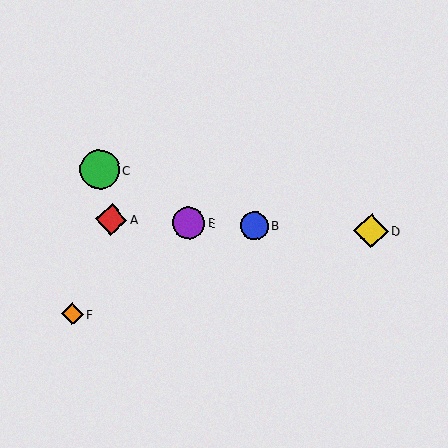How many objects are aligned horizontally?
4 objects (A, B, D, E) are aligned horizontally.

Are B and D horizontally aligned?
Yes, both are at y≈226.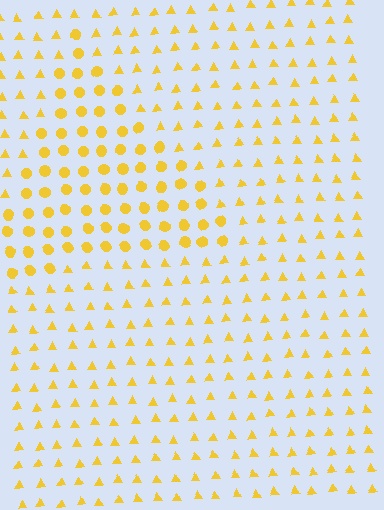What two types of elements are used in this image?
The image uses circles inside the triangle region and triangles outside it.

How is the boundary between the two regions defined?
The boundary is defined by a change in element shape: circles inside vs. triangles outside. All elements share the same color and spacing.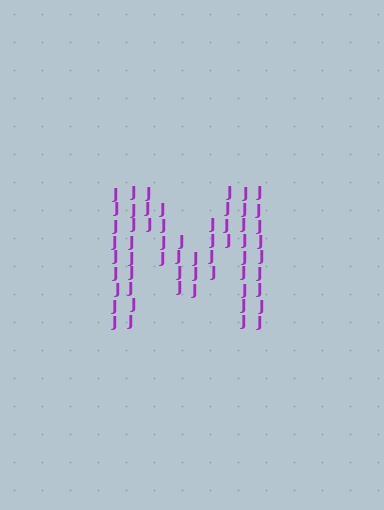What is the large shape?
The large shape is the letter M.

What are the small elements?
The small elements are letter J's.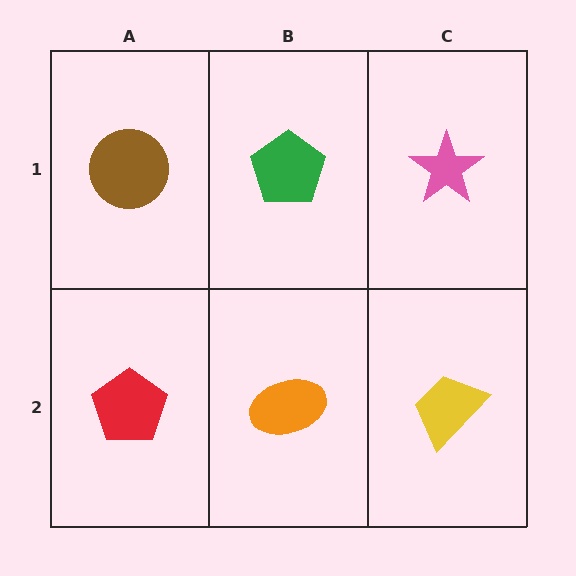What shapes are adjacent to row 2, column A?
A brown circle (row 1, column A), an orange ellipse (row 2, column B).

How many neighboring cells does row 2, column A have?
2.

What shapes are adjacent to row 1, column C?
A yellow trapezoid (row 2, column C), a green pentagon (row 1, column B).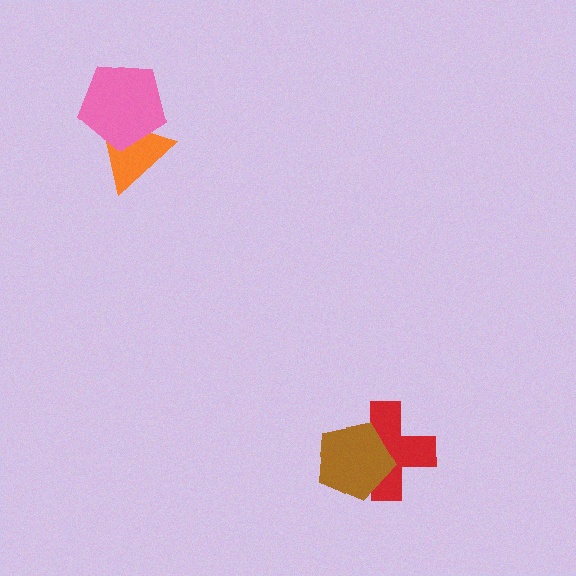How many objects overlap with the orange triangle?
1 object overlaps with the orange triangle.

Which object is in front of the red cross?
The brown pentagon is in front of the red cross.